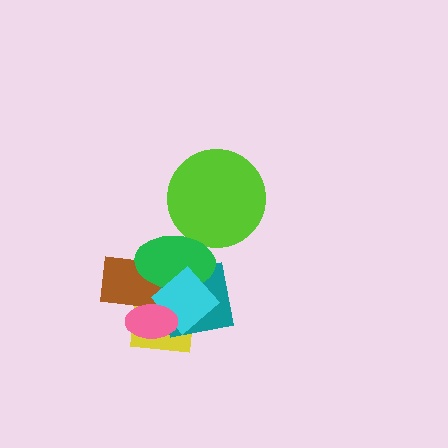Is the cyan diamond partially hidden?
Yes, it is partially covered by another shape.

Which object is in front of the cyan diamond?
The pink ellipse is in front of the cyan diamond.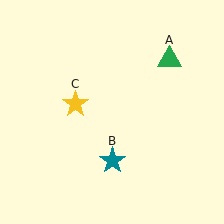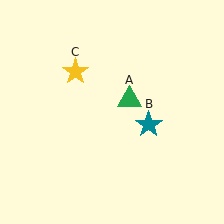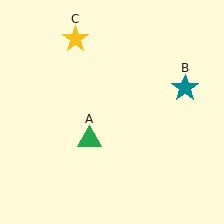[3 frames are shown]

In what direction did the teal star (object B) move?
The teal star (object B) moved up and to the right.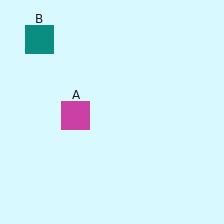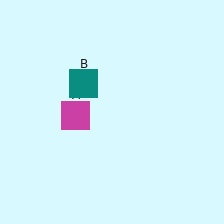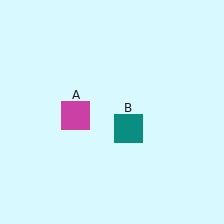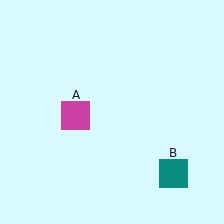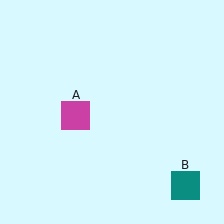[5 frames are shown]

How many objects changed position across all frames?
1 object changed position: teal square (object B).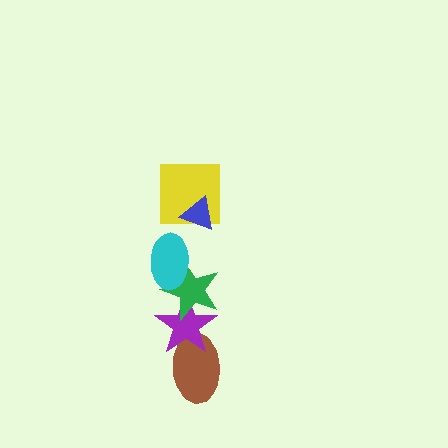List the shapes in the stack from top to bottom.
From top to bottom: the blue triangle, the yellow square, the cyan ellipse, the green star, the purple star, the brown ellipse.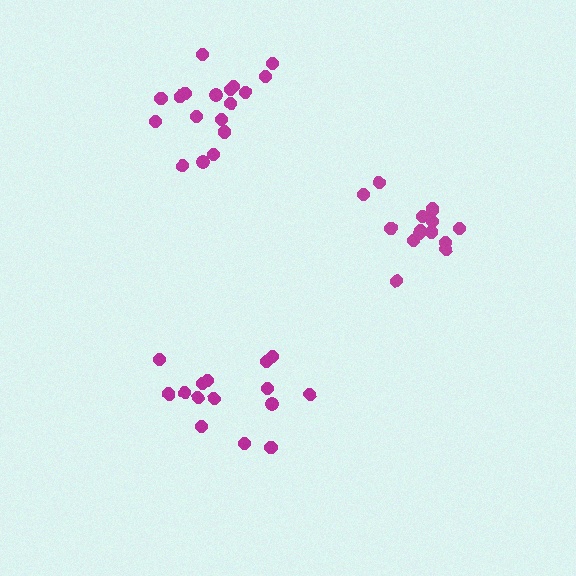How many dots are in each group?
Group 1: 15 dots, Group 2: 18 dots, Group 3: 15 dots (48 total).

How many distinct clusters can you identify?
There are 3 distinct clusters.